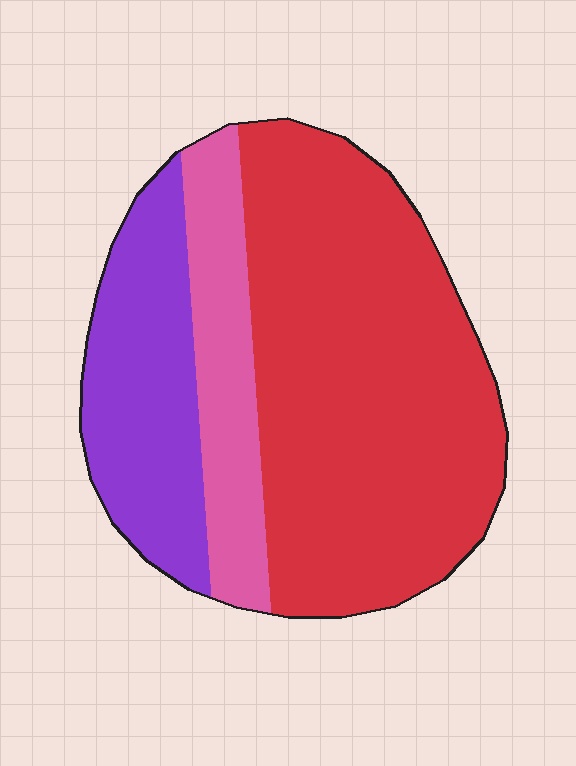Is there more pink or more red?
Red.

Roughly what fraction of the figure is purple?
Purple takes up about one quarter (1/4) of the figure.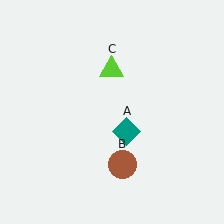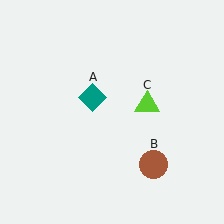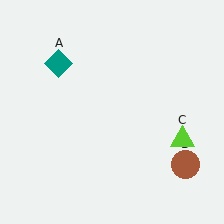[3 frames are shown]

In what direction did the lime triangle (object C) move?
The lime triangle (object C) moved down and to the right.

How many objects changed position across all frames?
3 objects changed position: teal diamond (object A), brown circle (object B), lime triangle (object C).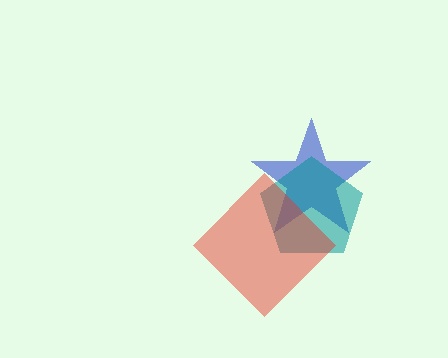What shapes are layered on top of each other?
The layered shapes are: a blue star, a teal pentagon, a red diamond.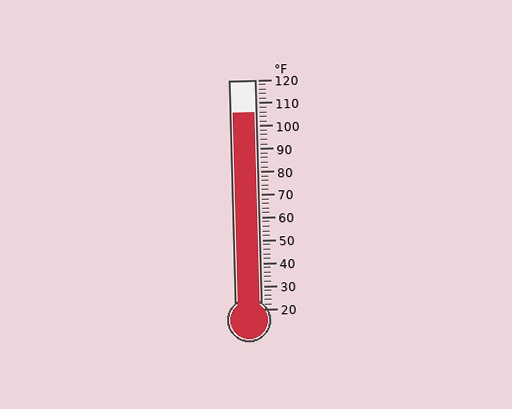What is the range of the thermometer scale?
The thermometer scale ranges from 20°F to 120°F.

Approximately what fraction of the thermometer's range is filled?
The thermometer is filled to approximately 85% of its range.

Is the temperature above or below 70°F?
The temperature is above 70°F.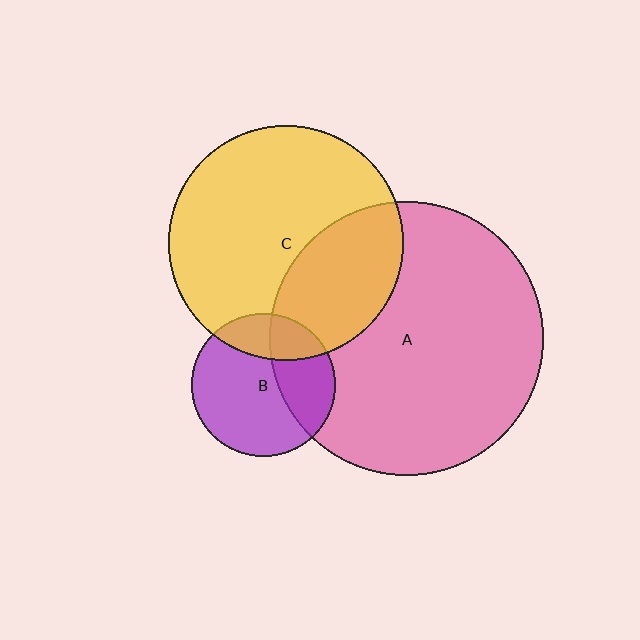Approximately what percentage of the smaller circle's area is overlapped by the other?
Approximately 35%.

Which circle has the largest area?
Circle A (pink).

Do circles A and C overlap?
Yes.